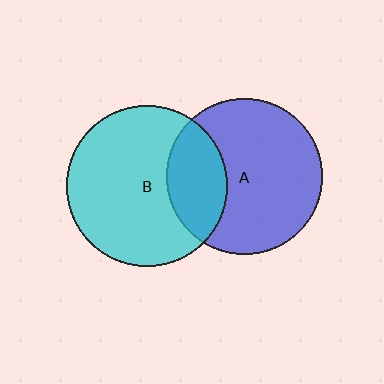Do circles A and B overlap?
Yes.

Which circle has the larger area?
Circle B (cyan).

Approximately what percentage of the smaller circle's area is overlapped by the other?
Approximately 25%.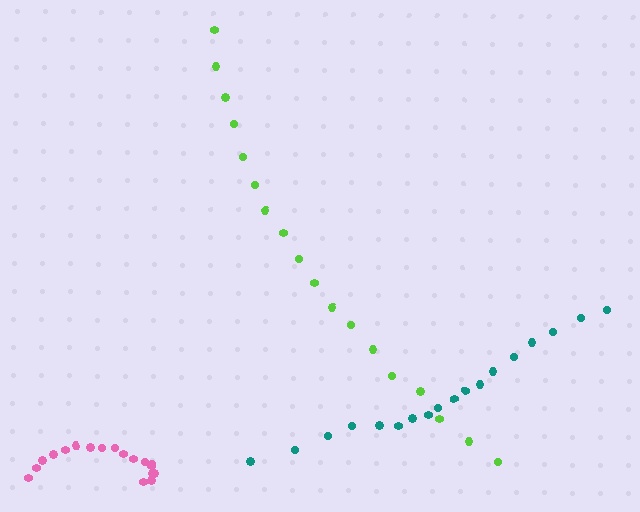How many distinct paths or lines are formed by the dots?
There are 3 distinct paths.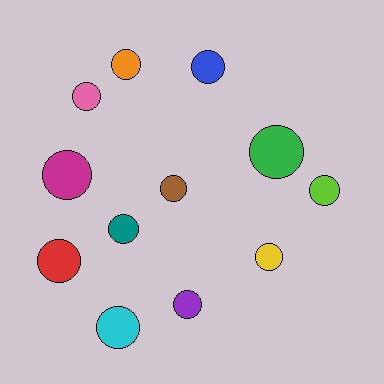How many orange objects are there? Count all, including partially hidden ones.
There is 1 orange object.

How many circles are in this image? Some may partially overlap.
There are 12 circles.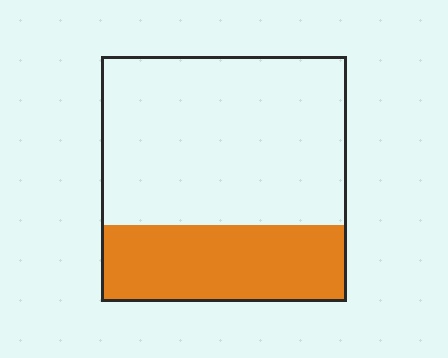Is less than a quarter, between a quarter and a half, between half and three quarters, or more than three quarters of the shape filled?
Between a quarter and a half.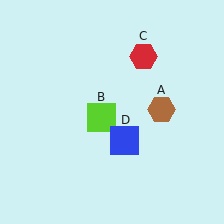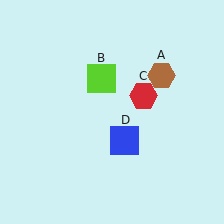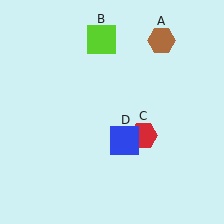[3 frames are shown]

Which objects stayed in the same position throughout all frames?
Blue square (object D) remained stationary.